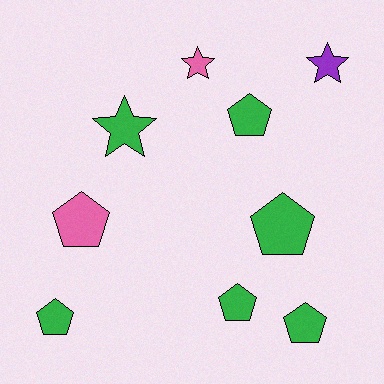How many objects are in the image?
There are 9 objects.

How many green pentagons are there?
There are 5 green pentagons.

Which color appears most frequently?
Green, with 6 objects.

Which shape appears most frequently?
Pentagon, with 6 objects.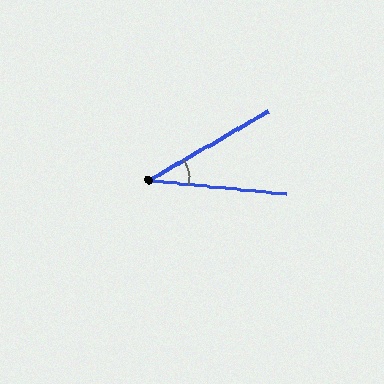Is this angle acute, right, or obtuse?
It is acute.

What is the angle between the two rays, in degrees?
Approximately 36 degrees.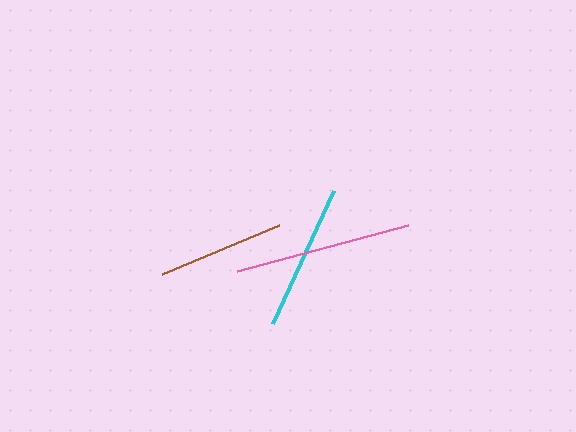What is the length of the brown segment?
The brown segment is approximately 126 pixels long.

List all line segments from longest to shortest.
From longest to shortest: pink, cyan, brown.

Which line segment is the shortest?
The brown line is the shortest at approximately 126 pixels.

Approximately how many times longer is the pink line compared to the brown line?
The pink line is approximately 1.4 times the length of the brown line.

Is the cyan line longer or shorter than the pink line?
The pink line is longer than the cyan line.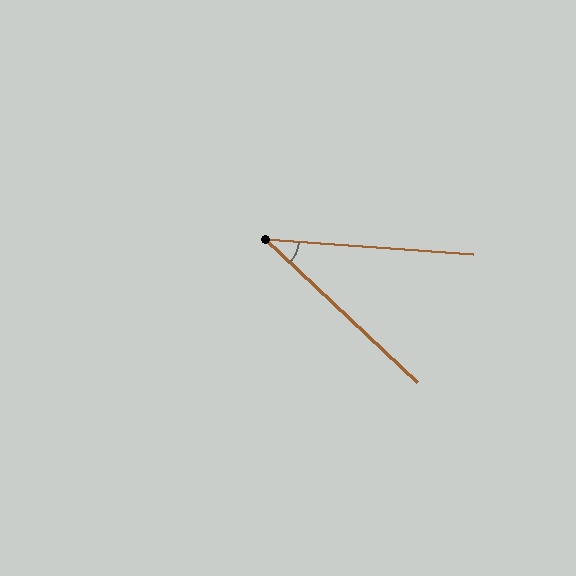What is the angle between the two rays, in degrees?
Approximately 39 degrees.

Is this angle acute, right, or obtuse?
It is acute.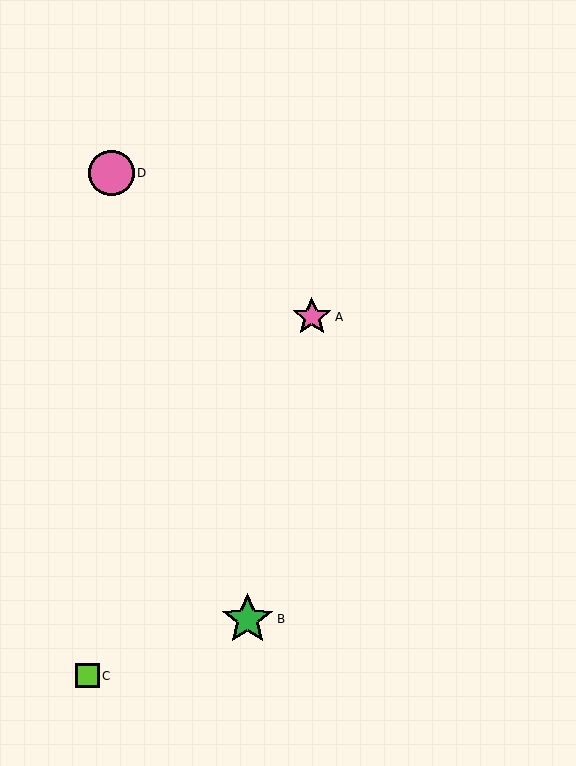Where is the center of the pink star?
The center of the pink star is at (312, 317).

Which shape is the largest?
The green star (labeled B) is the largest.